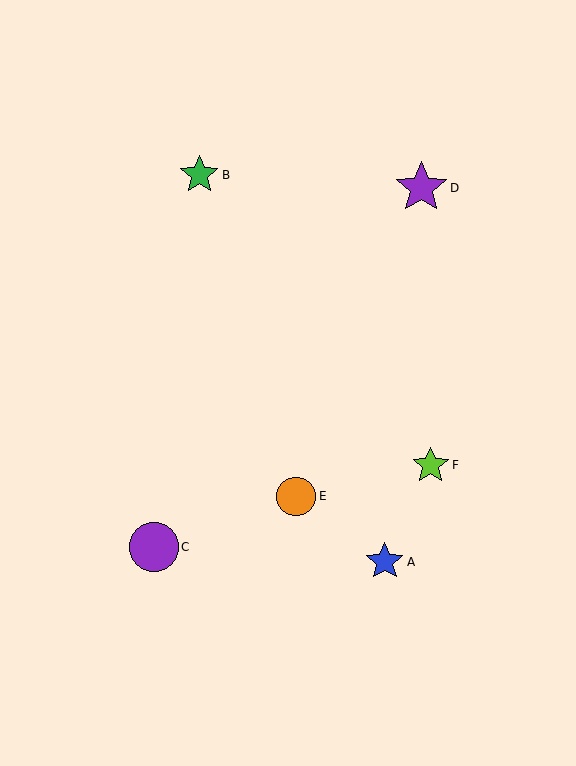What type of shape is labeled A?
Shape A is a blue star.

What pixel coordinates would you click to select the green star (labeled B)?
Click at (199, 175) to select the green star B.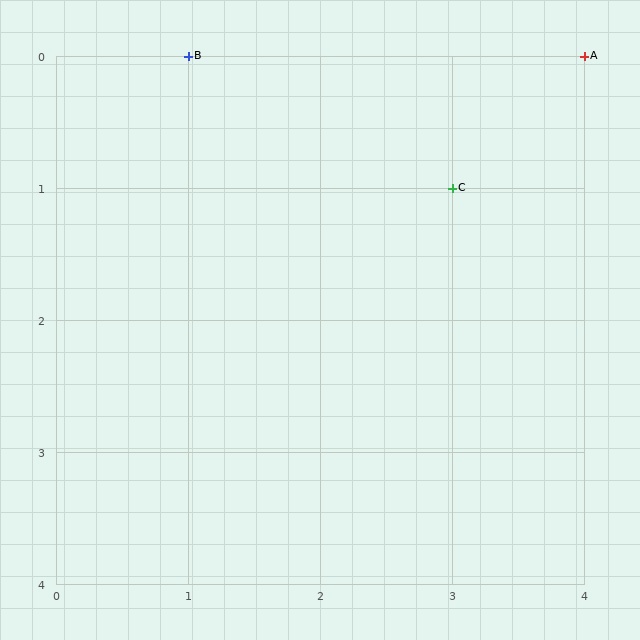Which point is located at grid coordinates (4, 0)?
Point A is at (4, 0).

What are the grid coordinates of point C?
Point C is at grid coordinates (3, 1).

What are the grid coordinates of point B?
Point B is at grid coordinates (1, 0).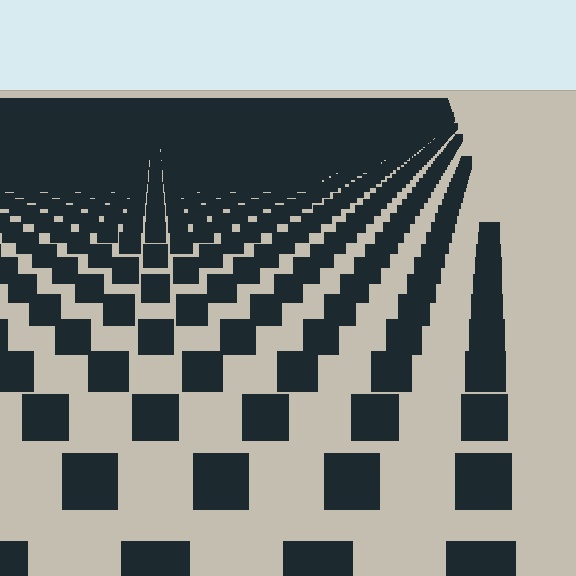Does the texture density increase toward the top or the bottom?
Density increases toward the top.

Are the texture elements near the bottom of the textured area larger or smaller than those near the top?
Larger. Near the bottom, elements are closer to the viewer and appear at a bigger on-screen size.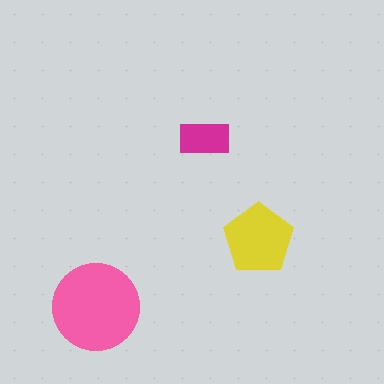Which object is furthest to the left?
The pink circle is leftmost.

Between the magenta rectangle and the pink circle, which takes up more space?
The pink circle.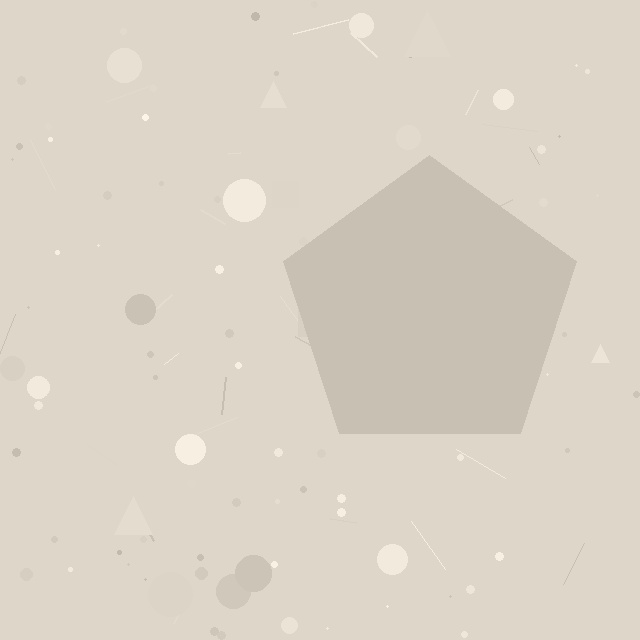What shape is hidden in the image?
A pentagon is hidden in the image.